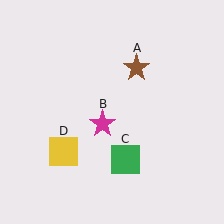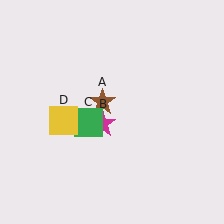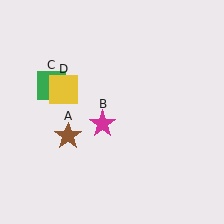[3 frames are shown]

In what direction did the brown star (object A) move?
The brown star (object A) moved down and to the left.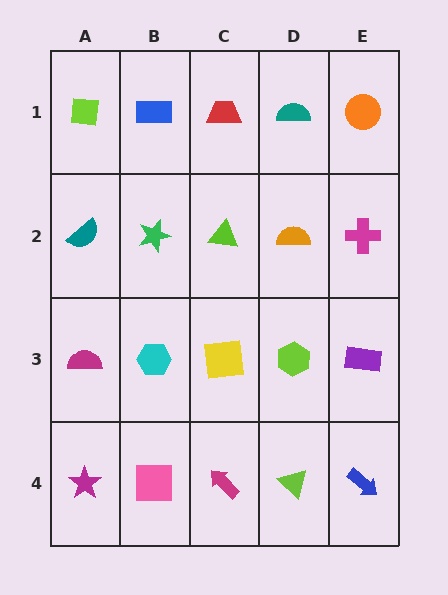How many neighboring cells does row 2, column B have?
4.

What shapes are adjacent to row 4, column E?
A purple rectangle (row 3, column E), a lime triangle (row 4, column D).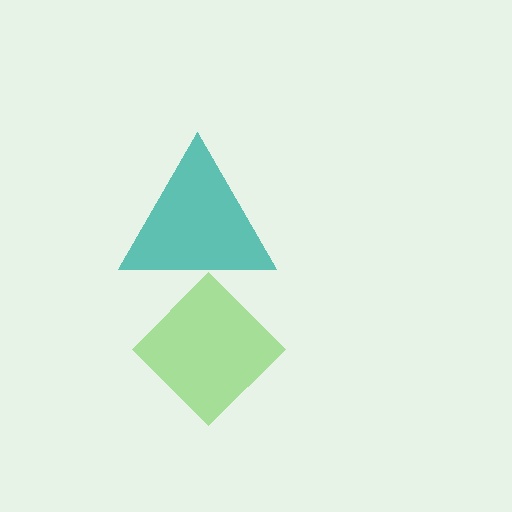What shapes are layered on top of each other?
The layered shapes are: a lime diamond, a teal triangle.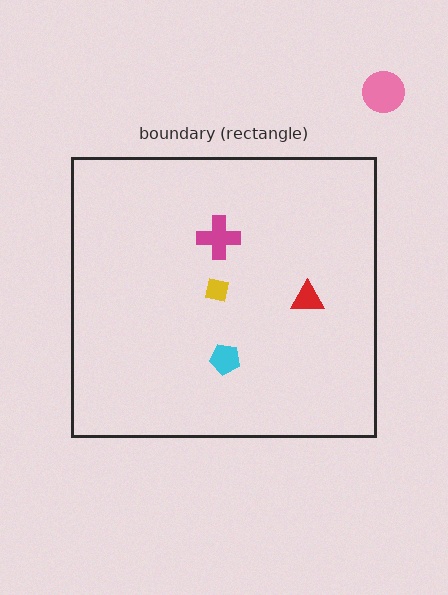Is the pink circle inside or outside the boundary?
Outside.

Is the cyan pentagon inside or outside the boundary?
Inside.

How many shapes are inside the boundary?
4 inside, 1 outside.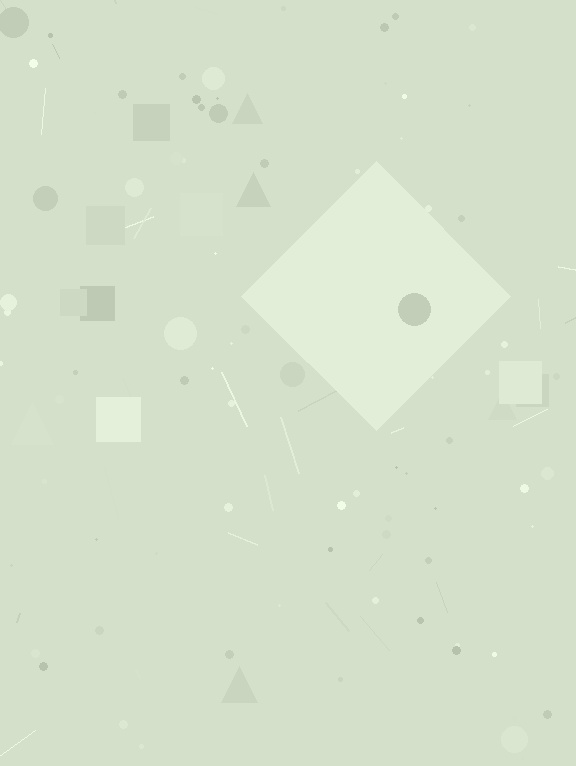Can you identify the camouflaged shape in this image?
The camouflaged shape is a diamond.